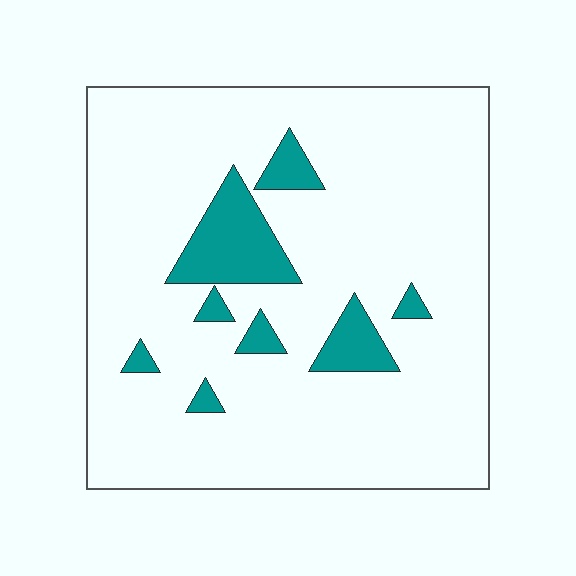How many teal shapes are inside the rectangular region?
8.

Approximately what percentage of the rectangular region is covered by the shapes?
Approximately 10%.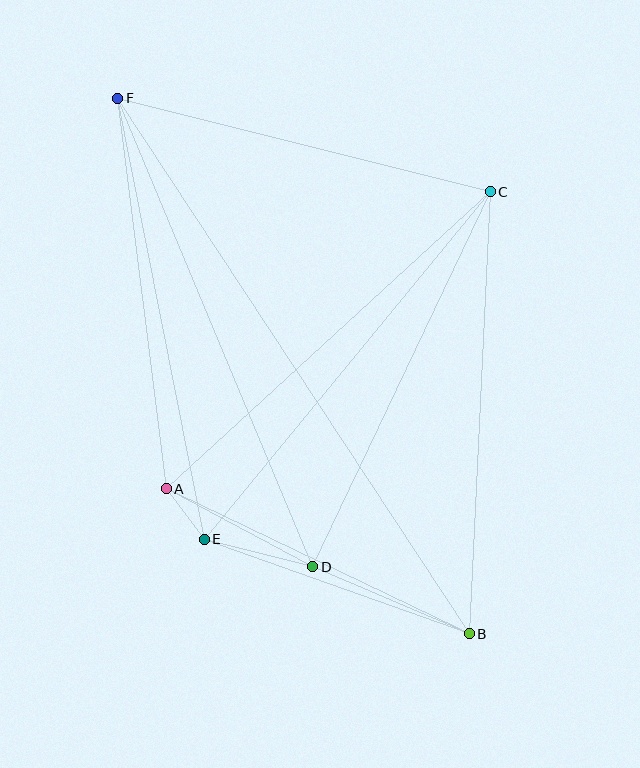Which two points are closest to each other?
Points A and E are closest to each other.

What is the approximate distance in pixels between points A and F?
The distance between A and F is approximately 394 pixels.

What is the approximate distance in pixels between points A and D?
The distance between A and D is approximately 166 pixels.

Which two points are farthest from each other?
Points B and F are farthest from each other.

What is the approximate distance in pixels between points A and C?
The distance between A and C is approximately 439 pixels.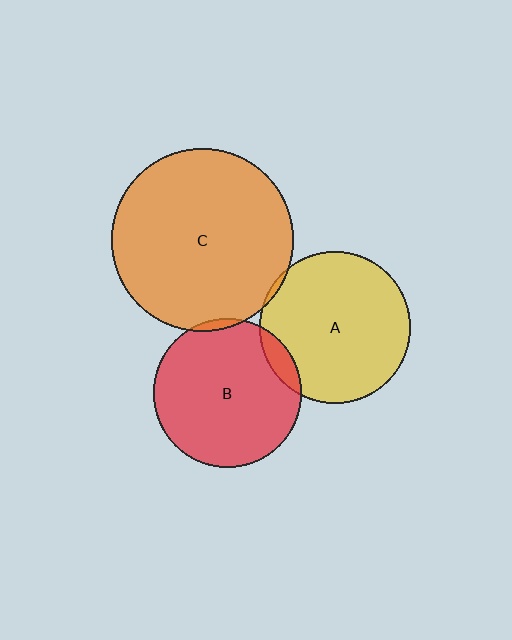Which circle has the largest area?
Circle C (orange).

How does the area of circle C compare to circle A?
Approximately 1.5 times.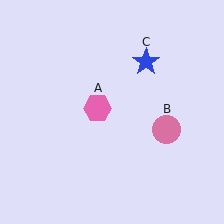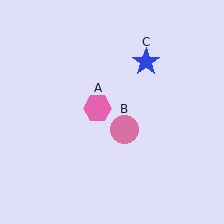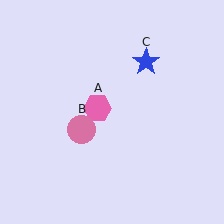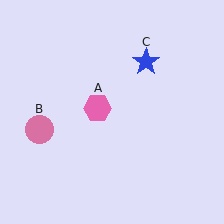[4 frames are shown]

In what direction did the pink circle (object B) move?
The pink circle (object B) moved left.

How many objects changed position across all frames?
1 object changed position: pink circle (object B).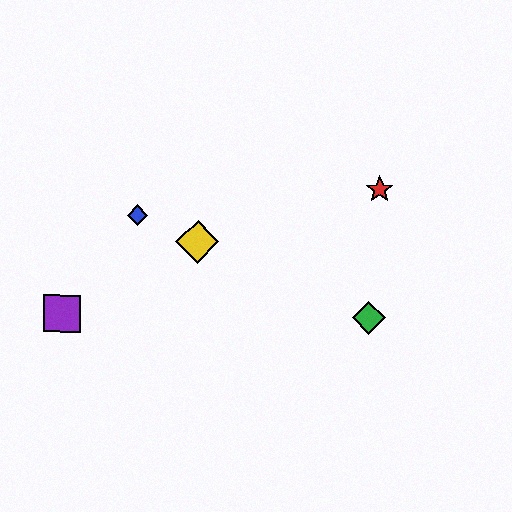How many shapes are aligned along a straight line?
3 shapes (the blue diamond, the green diamond, the yellow diamond) are aligned along a straight line.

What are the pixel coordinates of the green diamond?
The green diamond is at (369, 318).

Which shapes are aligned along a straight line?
The blue diamond, the green diamond, the yellow diamond are aligned along a straight line.